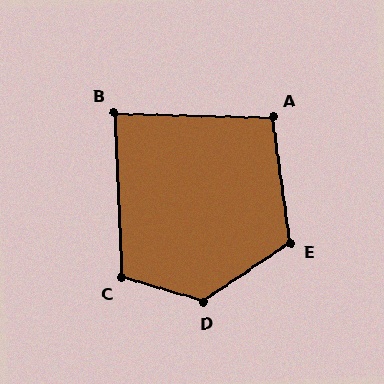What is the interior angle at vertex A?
Approximately 99 degrees (obtuse).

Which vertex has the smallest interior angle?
B, at approximately 86 degrees.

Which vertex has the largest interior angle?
D, at approximately 129 degrees.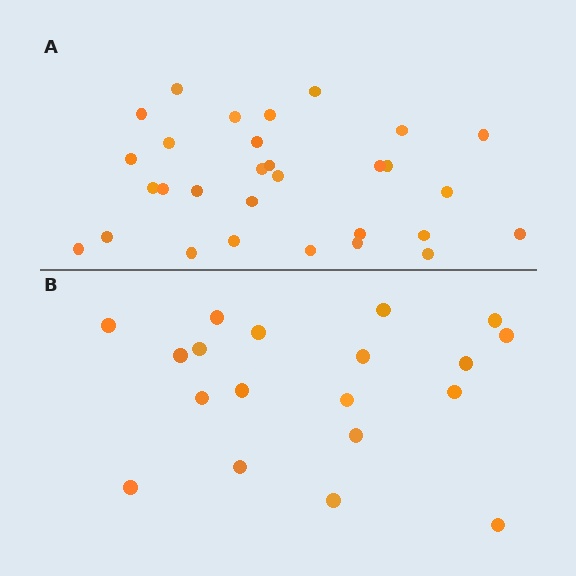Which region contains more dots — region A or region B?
Region A (the top region) has more dots.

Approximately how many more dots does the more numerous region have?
Region A has roughly 12 or so more dots than region B.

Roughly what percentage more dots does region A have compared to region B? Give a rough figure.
About 60% more.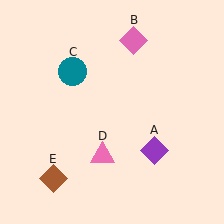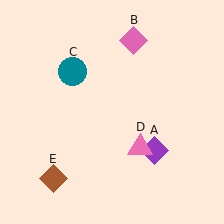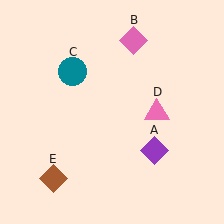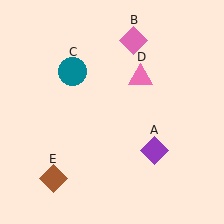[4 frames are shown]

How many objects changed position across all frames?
1 object changed position: pink triangle (object D).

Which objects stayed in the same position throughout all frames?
Purple diamond (object A) and pink diamond (object B) and teal circle (object C) and brown diamond (object E) remained stationary.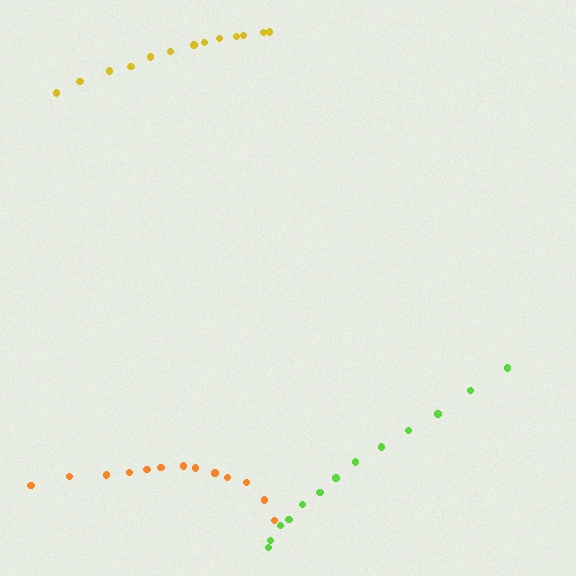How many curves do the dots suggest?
There are 3 distinct paths.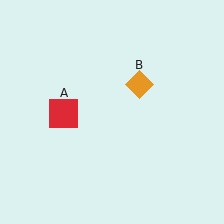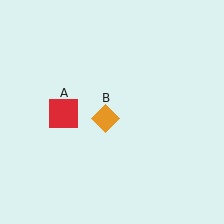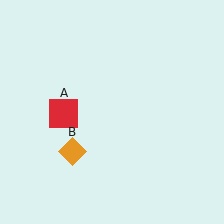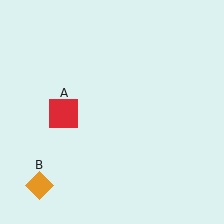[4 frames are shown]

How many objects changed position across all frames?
1 object changed position: orange diamond (object B).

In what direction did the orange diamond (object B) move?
The orange diamond (object B) moved down and to the left.